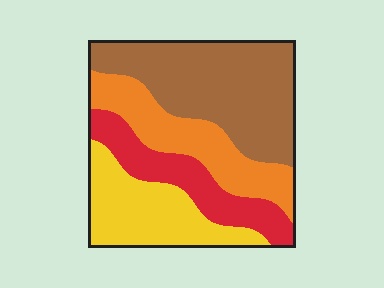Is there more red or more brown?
Brown.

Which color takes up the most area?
Brown, at roughly 40%.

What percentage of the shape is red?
Red covers roughly 20% of the shape.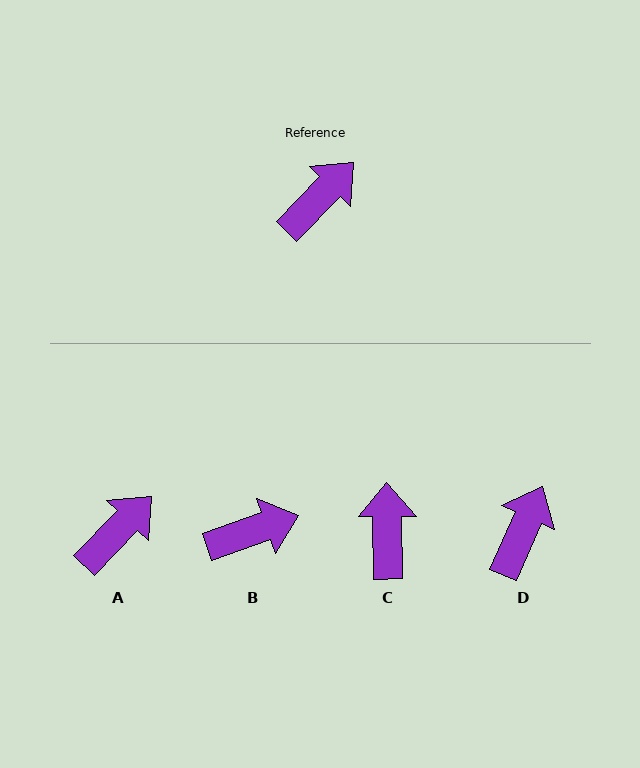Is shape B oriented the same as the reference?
No, it is off by about 27 degrees.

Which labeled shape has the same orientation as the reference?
A.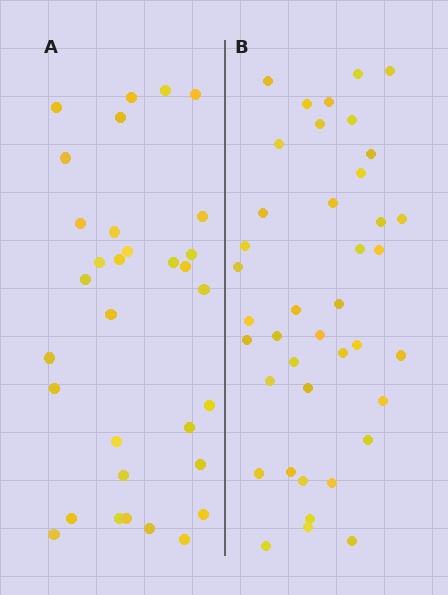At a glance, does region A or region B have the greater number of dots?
Region B (the right region) has more dots.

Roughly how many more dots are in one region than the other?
Region B has roughly 8 or so more dots than region A.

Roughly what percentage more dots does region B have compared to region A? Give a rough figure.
About 25% more.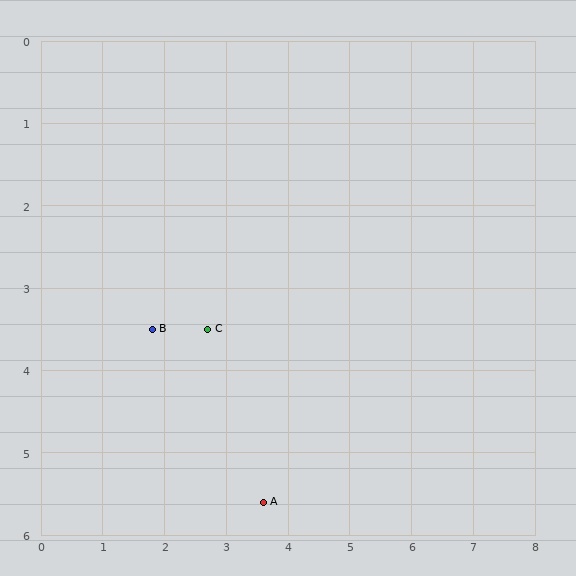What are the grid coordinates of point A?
Point A is at approximately (3.6, 5.6).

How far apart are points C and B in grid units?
Points C and B are about 0.9 grid units apart.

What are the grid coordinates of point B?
Point B is at approximately (1.8, 3.5).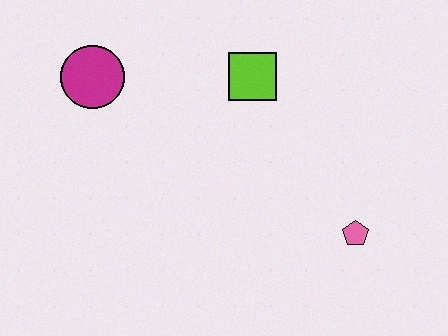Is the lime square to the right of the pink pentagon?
No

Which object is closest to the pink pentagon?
The lime square is closest to the pink pentagon.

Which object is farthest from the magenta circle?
The pink pentagon is farthest from the magenta circle.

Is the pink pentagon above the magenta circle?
No